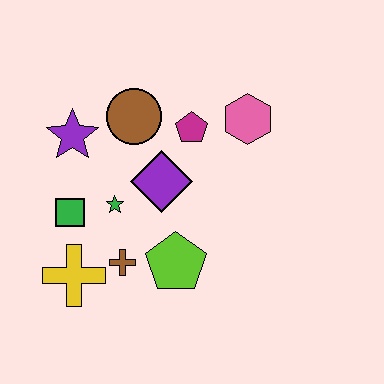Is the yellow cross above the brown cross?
No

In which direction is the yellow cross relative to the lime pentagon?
The yellow cross is to the left of the lime pentagon.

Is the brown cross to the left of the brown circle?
Yes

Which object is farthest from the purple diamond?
The yellow cross is farthest from the purple diamond.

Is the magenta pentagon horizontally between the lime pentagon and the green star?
No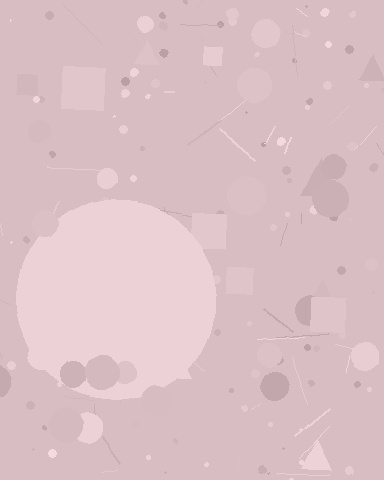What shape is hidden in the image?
A circle is hidden in the image.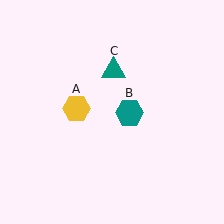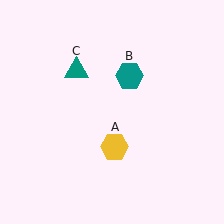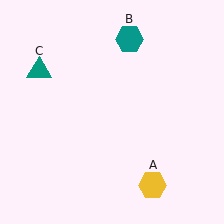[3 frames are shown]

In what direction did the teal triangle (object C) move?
The teal triangle (object C) moved left.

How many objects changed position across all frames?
3 objects changed position: yellow hexagon (object A), teal hexagon (object B), teal triangle (object C).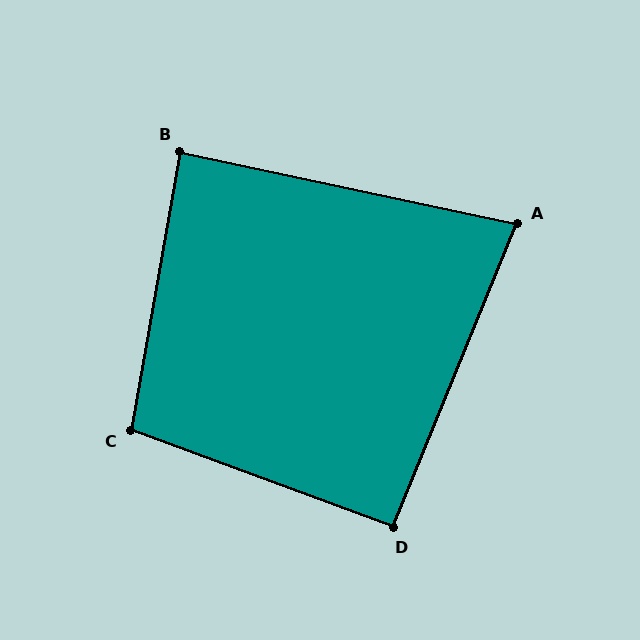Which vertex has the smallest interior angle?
A, at approximately 80 degrees.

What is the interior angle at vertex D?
Approximately 92 degrees (approximately right).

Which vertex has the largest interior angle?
C, at approximately 100 degrees.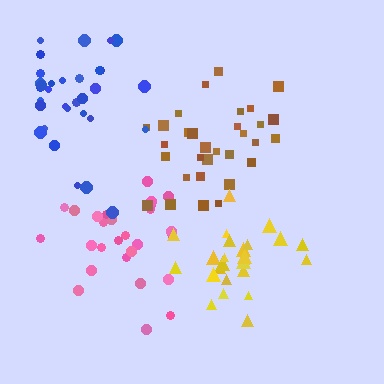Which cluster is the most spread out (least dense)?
Blue.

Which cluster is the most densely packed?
Pink.